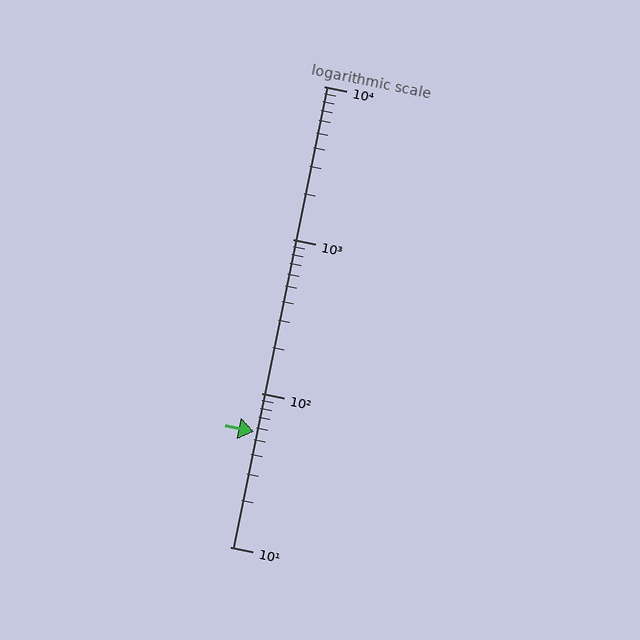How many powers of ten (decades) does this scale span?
The scale spans 3 decades, from 10 to 10000.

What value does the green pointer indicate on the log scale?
The pointer indicates approximately 56.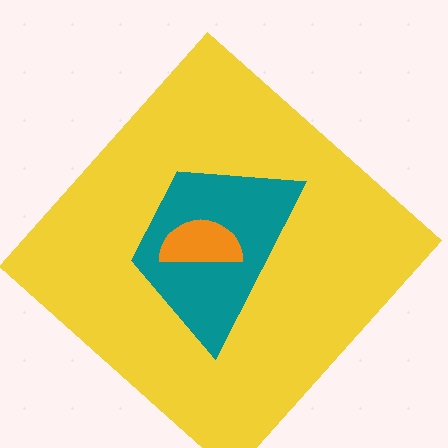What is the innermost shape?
The orange semicircle.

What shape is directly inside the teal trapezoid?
The orange semicircle.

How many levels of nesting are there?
3.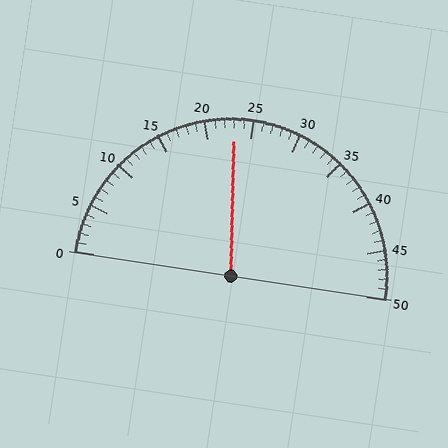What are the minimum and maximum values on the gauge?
The gauge ranges from 0 to 50.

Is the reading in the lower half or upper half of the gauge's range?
The reading is in the lower half of the range (0 to 50).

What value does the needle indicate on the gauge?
The needle indicates approximately 23.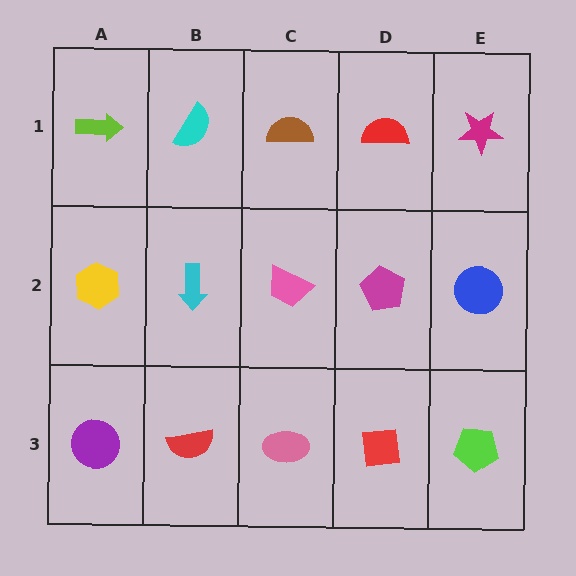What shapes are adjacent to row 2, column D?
A red semicircle (row 1, column D), a red square (row 3, column D), a pink trapezoid (row 2, column C), a blue circle (row 2, column E).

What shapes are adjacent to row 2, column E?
A magenta star (row 1, column E), a lime pentagon (row 3, column E), a magenta pentagon (row 2, column D).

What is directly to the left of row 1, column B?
A lime arrow.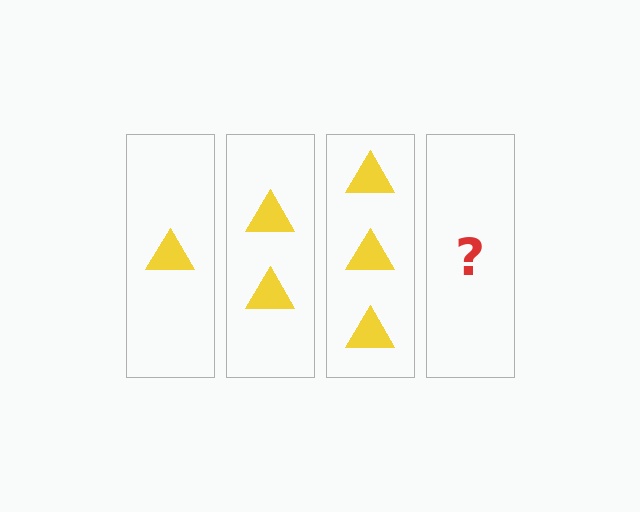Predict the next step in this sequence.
The next step is 4 triangles.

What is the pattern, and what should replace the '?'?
The pattern is that each step adds one more triangle. The '?' should be 4 triangles.